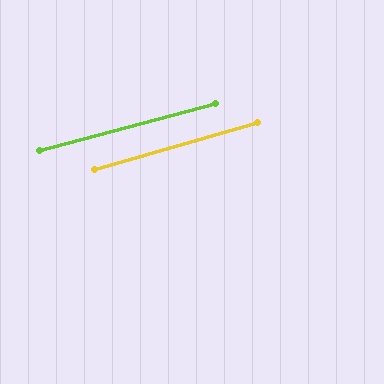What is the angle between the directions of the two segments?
Approximately 1 degree.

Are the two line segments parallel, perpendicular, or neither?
Parallel — their directions differ by only 1.0°.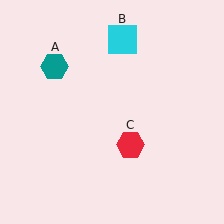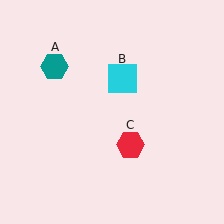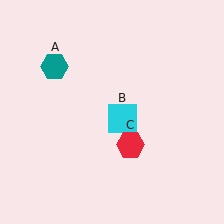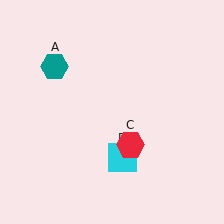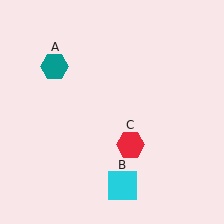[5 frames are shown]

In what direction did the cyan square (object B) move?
The cyan square (object B) moved down.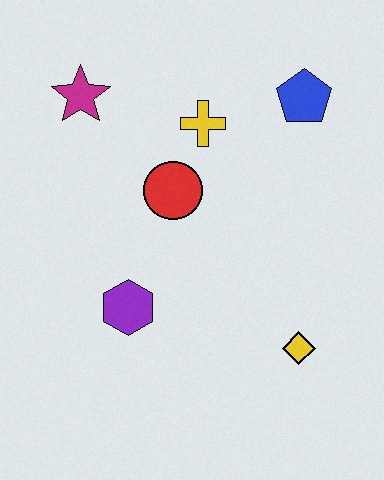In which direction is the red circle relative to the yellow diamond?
The red circle is above the yellow diamond.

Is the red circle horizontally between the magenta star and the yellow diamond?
Yes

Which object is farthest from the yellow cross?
The yellow diamond is farthest from the yellow cross.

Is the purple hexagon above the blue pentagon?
No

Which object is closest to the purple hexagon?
The red circle is closest to the purple hexagon.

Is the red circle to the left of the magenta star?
No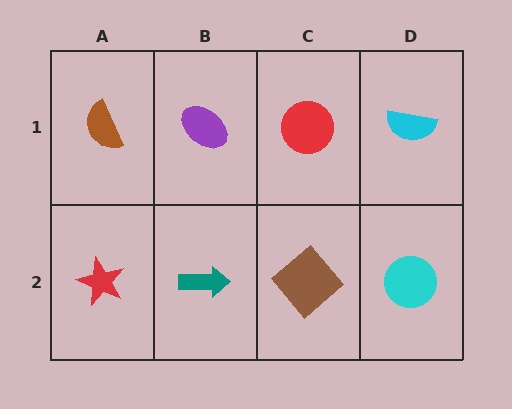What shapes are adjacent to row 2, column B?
A purple ellipse (row 1, column B), a red star (row 2, column A), a brown diamond (row 2, column C).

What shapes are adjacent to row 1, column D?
A cyan circle (row 2, column D), a red circle (row 1, column C).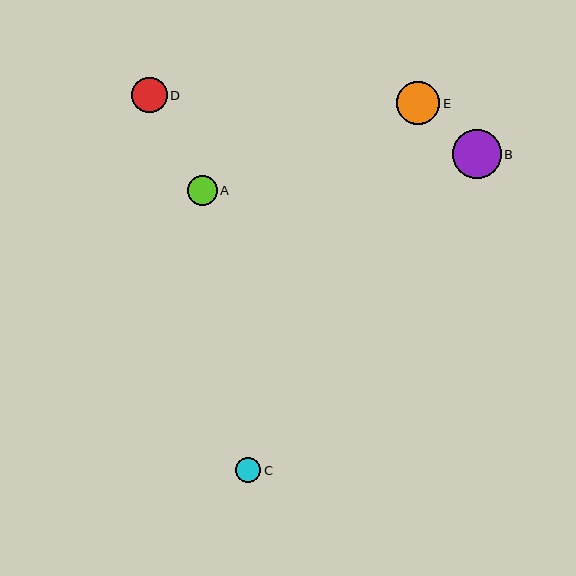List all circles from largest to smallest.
From largest to smallest: B, E, D, A, C.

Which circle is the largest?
Circle B is the largest with a size of approximately 49 pixels.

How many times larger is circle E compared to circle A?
Circle E is approximately 1.4 times the size of circle A.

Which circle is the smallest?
Circle C is the smallest with a size of approximately 26 pixels.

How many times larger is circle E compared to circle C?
Circle E is approximately 1.7 times the size of circle C.